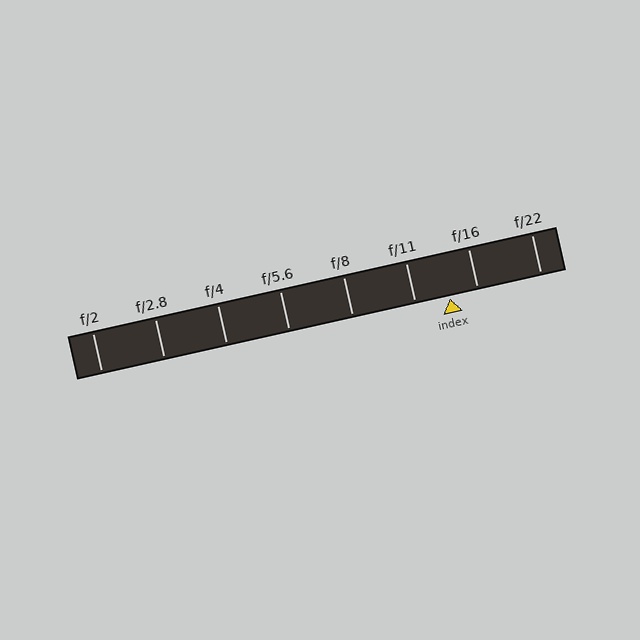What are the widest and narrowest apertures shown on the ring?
The widest aperture shown is f/2 and the narrowest is f/22.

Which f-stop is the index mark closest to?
The index mark is closest to f/16.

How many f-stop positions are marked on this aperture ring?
There are 8 f-stop positions marked.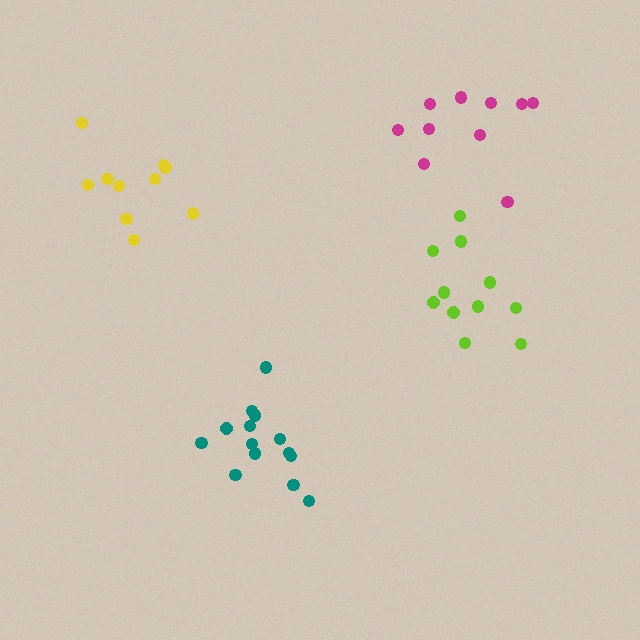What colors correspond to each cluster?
The clusters are colored: lime, teal, magenta, yellow.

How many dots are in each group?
Group 1: 11 dots, Group 2: 14 dots, Group 3: 10 dots, Group 4: 10 dots (45 total).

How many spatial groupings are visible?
There are 4 spatial groupings.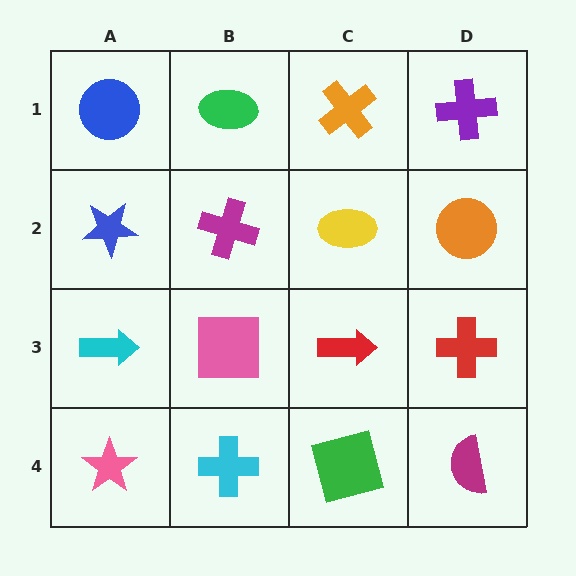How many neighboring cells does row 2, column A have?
3.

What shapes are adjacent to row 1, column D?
An orange circle (row 2, column D), an orange cross (row 1, column C).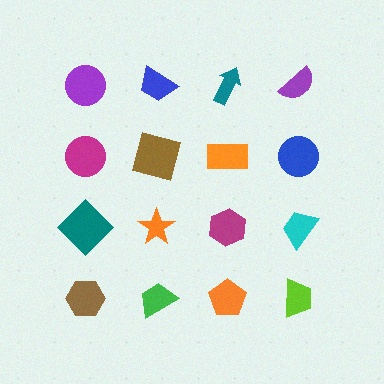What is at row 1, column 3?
A teal arrow.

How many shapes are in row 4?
4 shapes.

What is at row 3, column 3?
A magenta hexagon.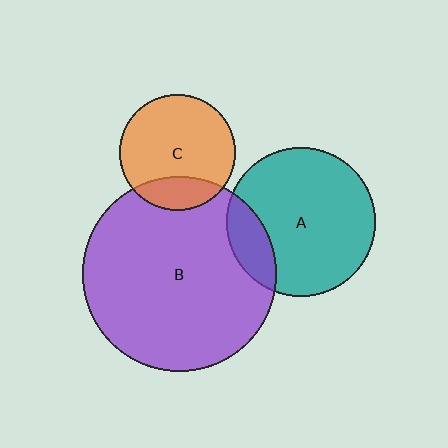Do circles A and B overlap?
Yes.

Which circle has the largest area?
Circle B (purple).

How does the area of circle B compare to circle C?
Approximately 2.8 times.